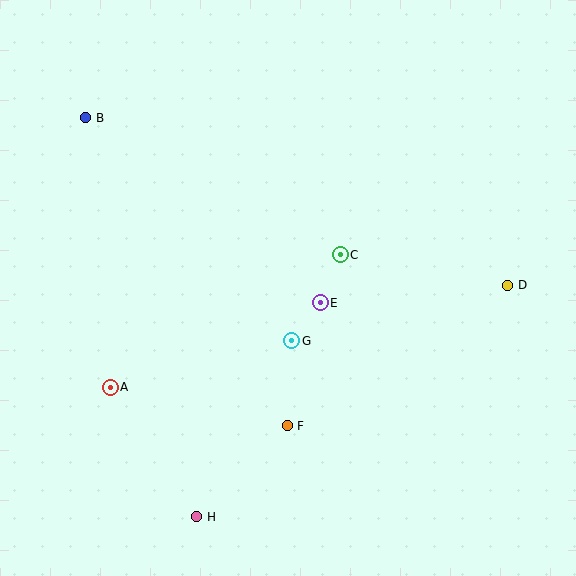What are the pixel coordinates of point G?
Point G is at (292, 341).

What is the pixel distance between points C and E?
The distance between C and E is 52 pixels.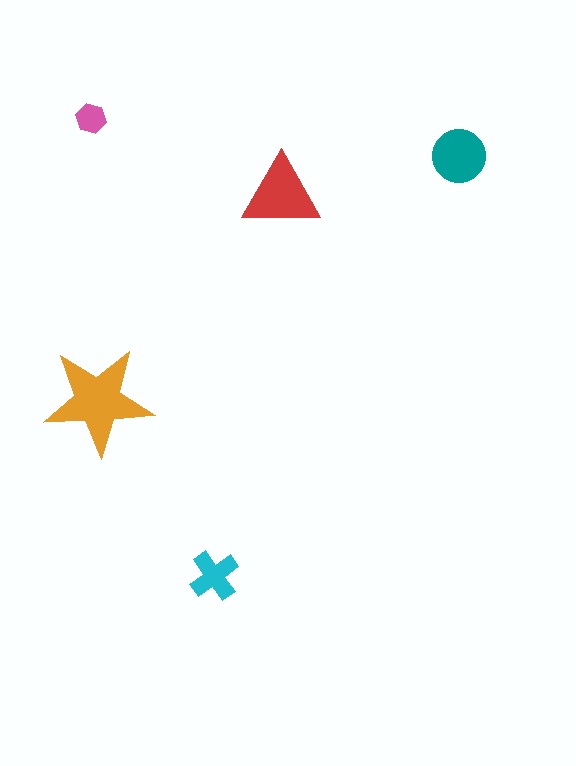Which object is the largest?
The orange star.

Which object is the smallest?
The pink hexagon.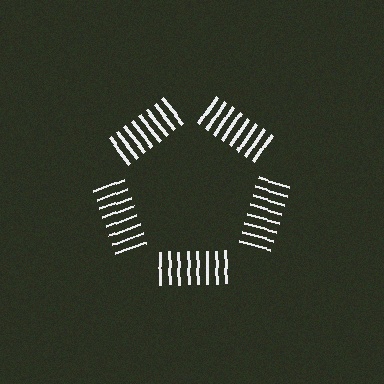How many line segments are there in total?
40 — 8 along each of the 5 edges.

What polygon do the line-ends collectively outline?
An illusory pentagon — the line segments terminate on its edges but no continuous stroke is drawn.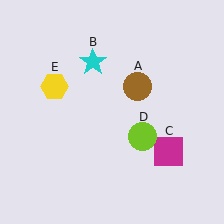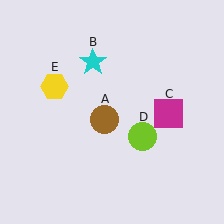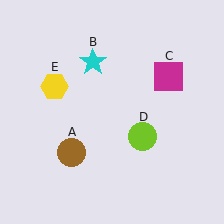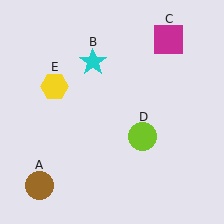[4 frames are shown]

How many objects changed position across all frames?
2 objects changed position: brown circle (object A), magenta square (object C).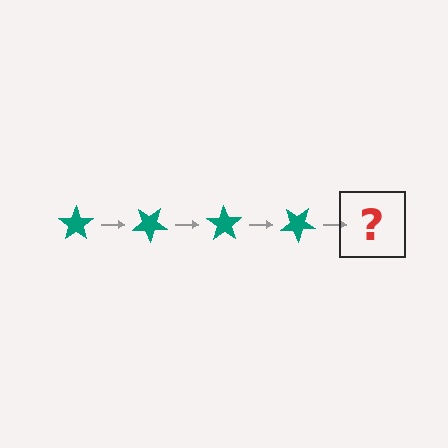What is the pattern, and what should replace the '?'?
The pattern is that the star rotates 35 degrees each step. The '?' should be a teal star rotated 140 degrees.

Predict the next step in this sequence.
The next step is a teal star rotated 140 degrees.